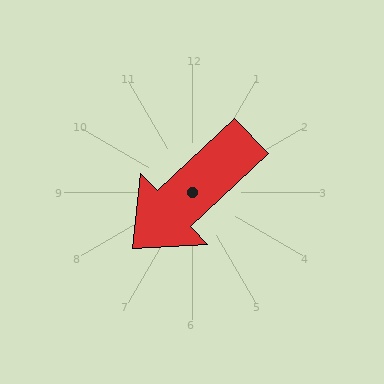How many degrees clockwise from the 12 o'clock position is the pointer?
Approximately 227 degrees.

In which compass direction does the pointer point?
Southwest.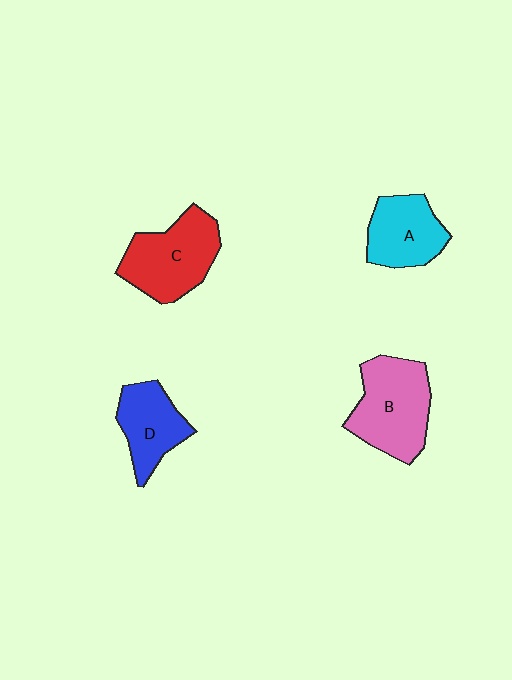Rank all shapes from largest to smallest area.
From largest to smallest: B (pink), C (red), A (cyan), D (blue).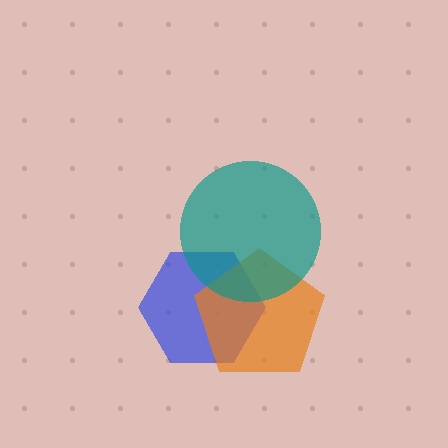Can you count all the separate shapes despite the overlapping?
Yes, there are 3 separate shapes.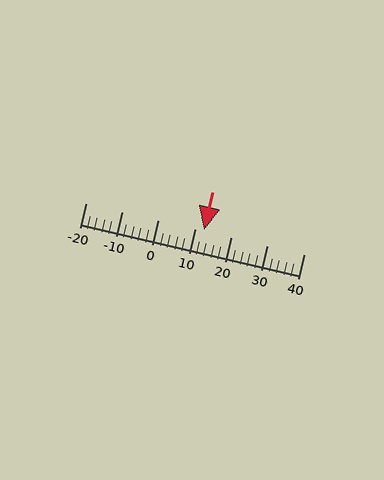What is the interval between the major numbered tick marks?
The major tick marks are spaced 10 units apart.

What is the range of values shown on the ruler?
The ruler shows values from -20 to 40.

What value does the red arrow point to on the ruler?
The red arrow points to approximately 12.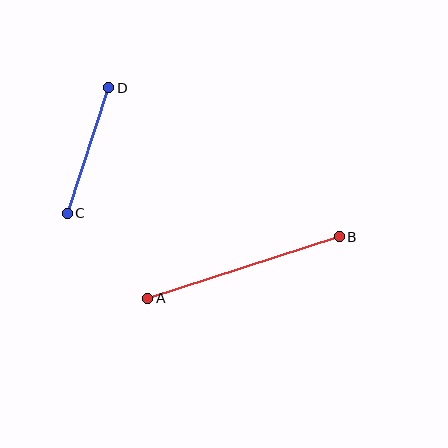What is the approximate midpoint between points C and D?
The midpoint is at approximately (88, 150) pixels.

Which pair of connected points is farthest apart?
Points A and B are farthest apart.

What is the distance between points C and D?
The distance is approximately 132 pixels.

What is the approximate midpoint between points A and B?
The midpoint is at approximately (244, 267) pixels.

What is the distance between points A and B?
The distance is approximately 201 pixels.